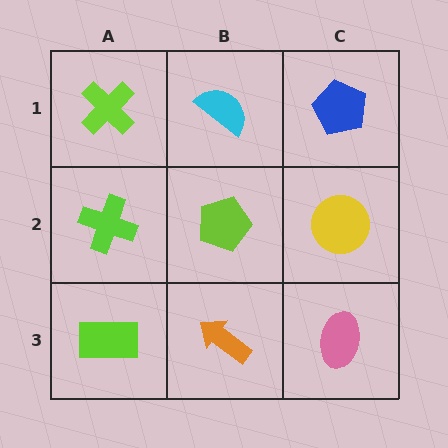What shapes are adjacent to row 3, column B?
A lime pentagon (row 2, column B), a lime rectangle (row 3, column A), a pink ellipse (row 3, column C).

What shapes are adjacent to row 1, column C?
A yellow circle (row 2, column C), a cyan semicircle (row 1, column B).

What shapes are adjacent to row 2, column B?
A cyan semicircle (row 1, column B), an orange arrow (row 3, column B), a lime cross (row 2, column A), a yellow circle (row 2, column C).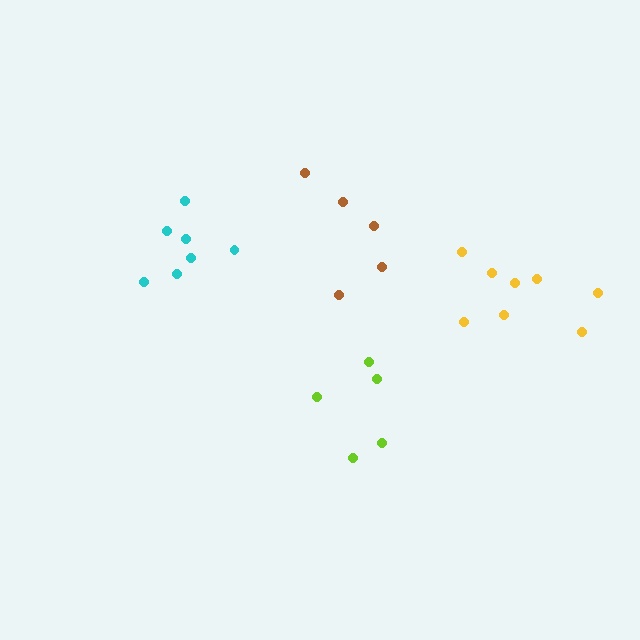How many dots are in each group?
Group 1: 7 dots, Group 2: 5 dots, Group 3: 5 dots, Group 4: 8 dots (25 total).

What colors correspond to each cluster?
The clusters are colored: cyan, lime, brown, yellow.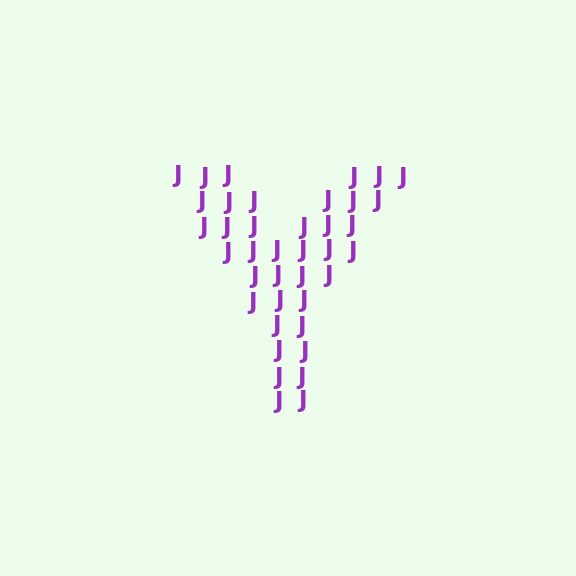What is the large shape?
The large shape is the letter Y.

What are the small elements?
The small elements are letter J's.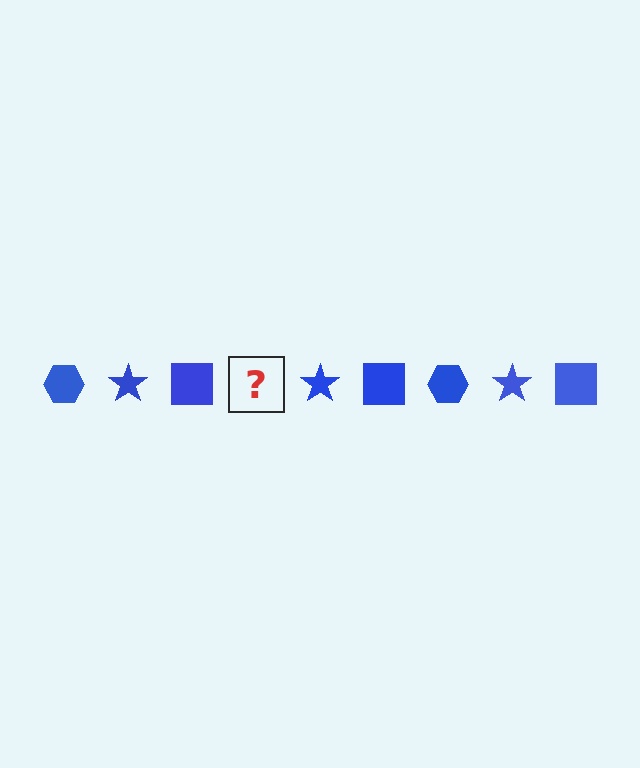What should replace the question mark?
The question mark should be replaced with a blue hexagon.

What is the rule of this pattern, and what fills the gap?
The rule is that the pattern cycles through hexagon, star, square shapes in blue. The gap should be filled with a blue hexagon.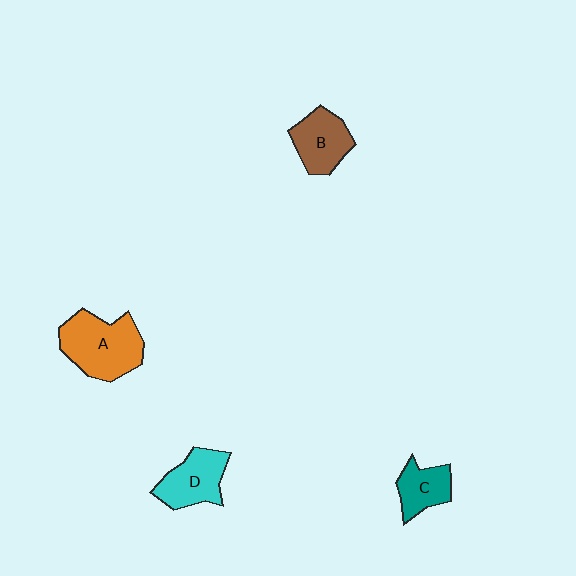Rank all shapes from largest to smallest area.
From largest to smallest: A (orange), D (cyan), B (brown), C (teal).